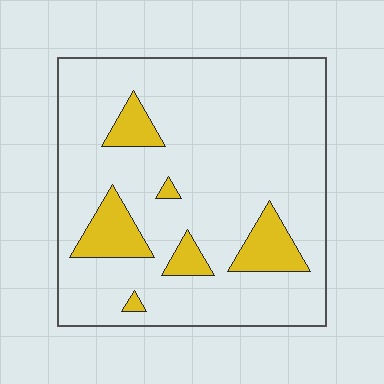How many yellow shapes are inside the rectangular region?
6.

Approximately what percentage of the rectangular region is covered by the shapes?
Approximately 15%.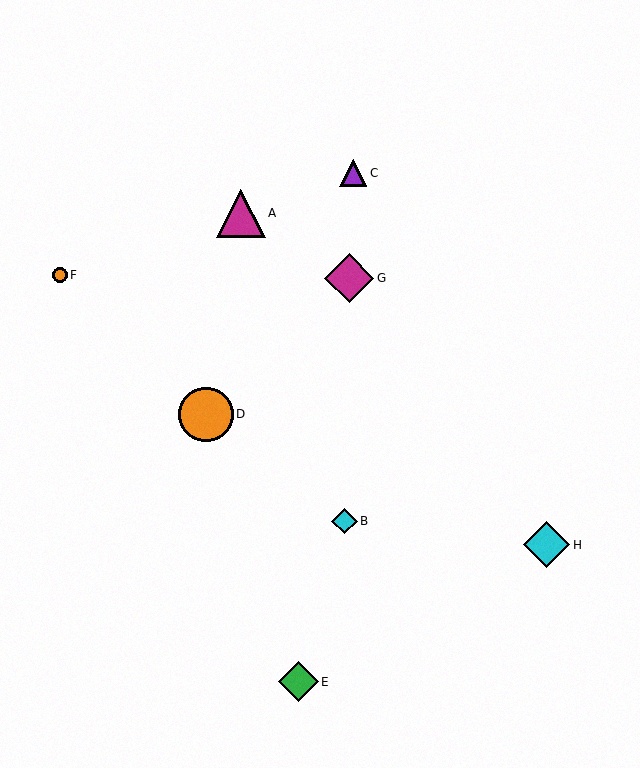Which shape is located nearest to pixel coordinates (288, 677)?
The green diamond (labeled E) at (298, 682) is nearest to that location.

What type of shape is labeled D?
Shape D is an orange circle.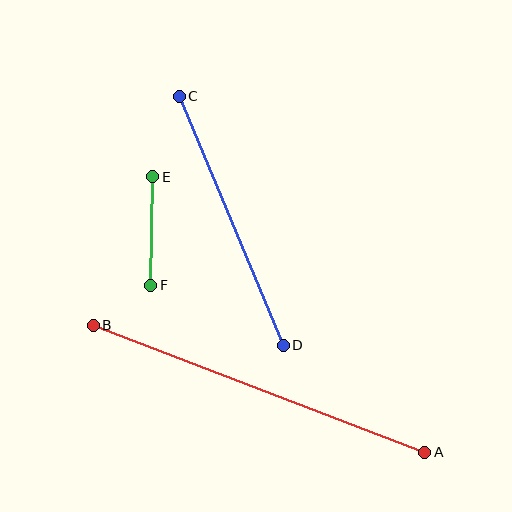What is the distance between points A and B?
The distance is approximately 355 pixels.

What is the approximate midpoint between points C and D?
The midpoint is at approximately (231, 221) pixels.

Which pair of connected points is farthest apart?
Points A and B are farthest apart.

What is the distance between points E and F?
The distance is approximately 108 pixels.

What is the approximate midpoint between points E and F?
The midpoint is at approximately (152, 231) pixels.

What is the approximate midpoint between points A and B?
The midpoint is at approximately (259, 389) pixels.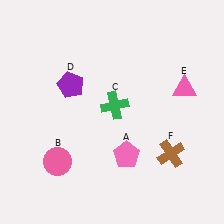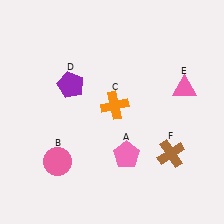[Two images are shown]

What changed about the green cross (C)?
In Image 1, C is green. In Image 2, it changed to orange.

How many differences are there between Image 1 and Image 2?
There is 1 difference between the two images.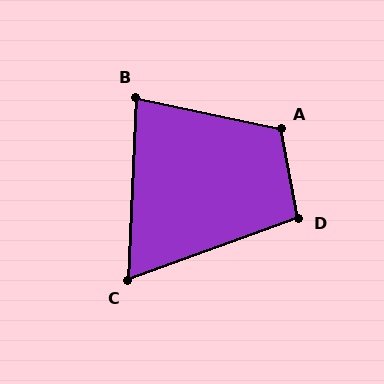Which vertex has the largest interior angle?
A, at approximately 113 degrees.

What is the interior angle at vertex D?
Approximately 99 degrees (obtuse).